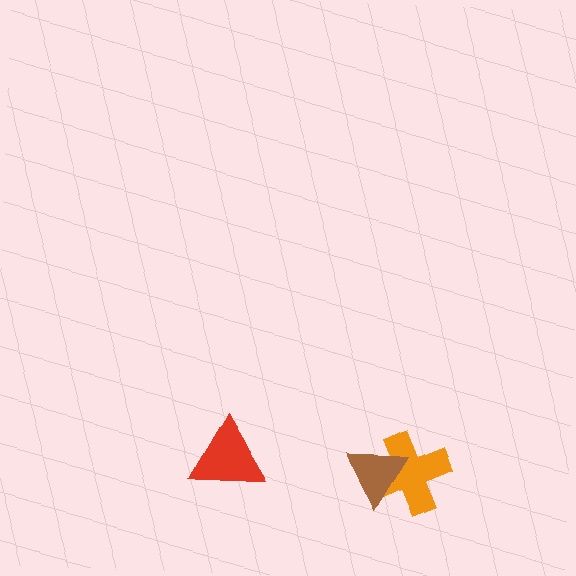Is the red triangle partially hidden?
No, no other shape covers it.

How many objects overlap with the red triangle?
0 objects overlap with the red triangle.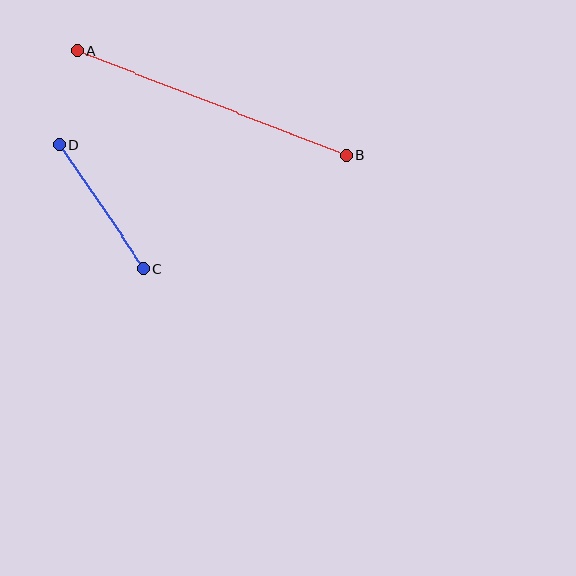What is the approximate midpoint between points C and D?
The midpoint is at approximately (102, 206) pixels.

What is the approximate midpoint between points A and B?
The midpoint is at approximately (212, 103) pixels.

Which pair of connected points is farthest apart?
Points A and B are farthest apart.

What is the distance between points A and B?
The distance is approximately 288 pixels.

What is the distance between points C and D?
The distance is approximately 150 pixels.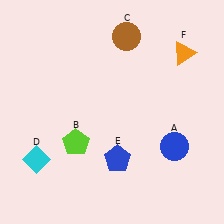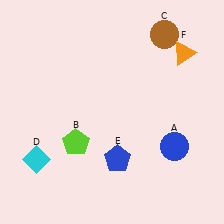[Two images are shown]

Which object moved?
The brown circle (C) moved right.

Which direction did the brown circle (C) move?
The brown circle (C) moved right.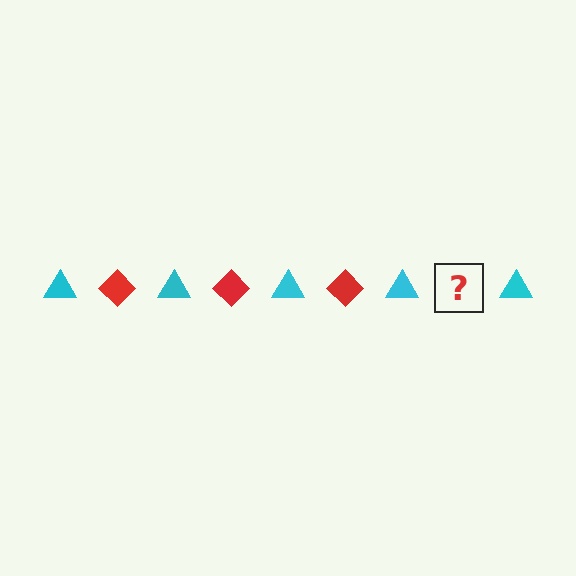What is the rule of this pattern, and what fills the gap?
The rule is that the pattern alternates between cyan triangle and red diamond. The gap should be filled with a red diamond.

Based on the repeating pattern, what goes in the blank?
The blank should be a red diamond.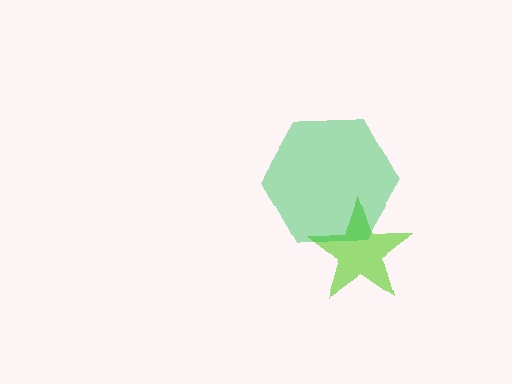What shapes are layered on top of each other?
The layered shapes are: a lime star, a green hexagon.